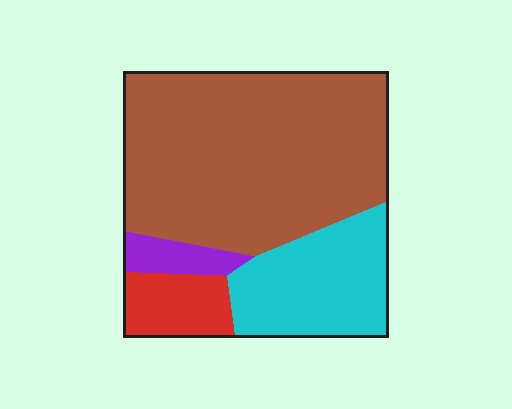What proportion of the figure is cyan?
Cyan covers 23% of the figure.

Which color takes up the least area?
Purple, at roughly 5%.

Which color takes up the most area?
Brown, at roughly 60%.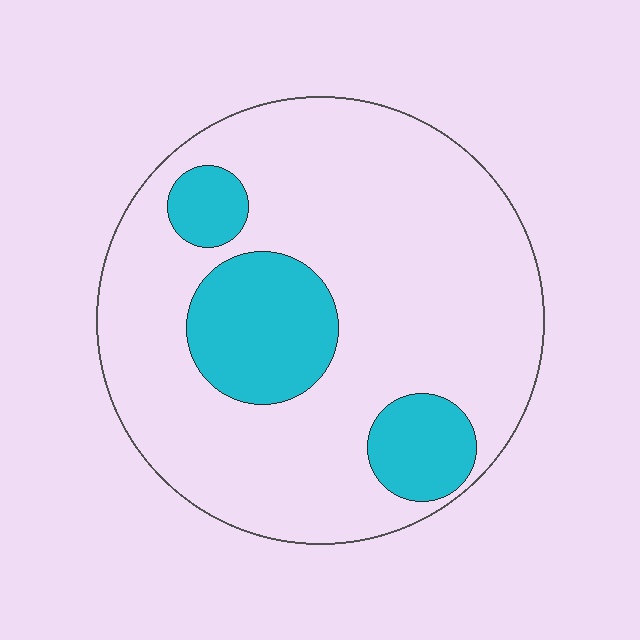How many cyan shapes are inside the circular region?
3.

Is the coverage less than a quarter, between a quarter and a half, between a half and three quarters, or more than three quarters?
Less than a quarter.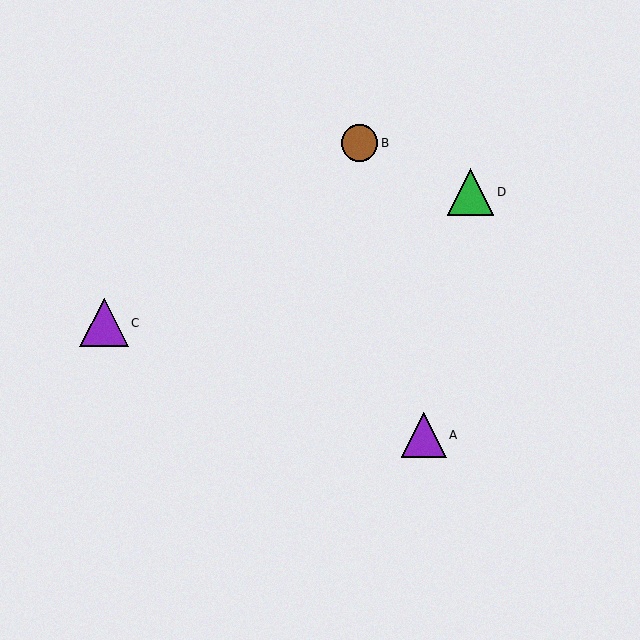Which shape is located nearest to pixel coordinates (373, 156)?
The brown circle (labeled B) at (360, 143) is nearest to that location.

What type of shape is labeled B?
Shape B is a brown circle.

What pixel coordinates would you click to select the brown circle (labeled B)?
Click at (360, 143) to select the brown circle B.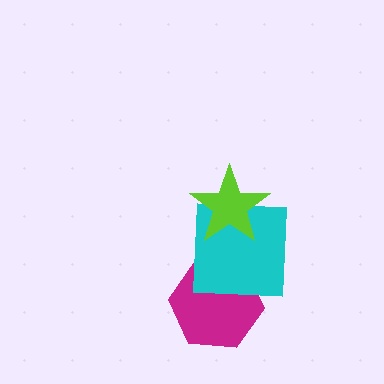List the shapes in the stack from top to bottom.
From top to bottom: the lime star, the cyan square, the magenta hexagon.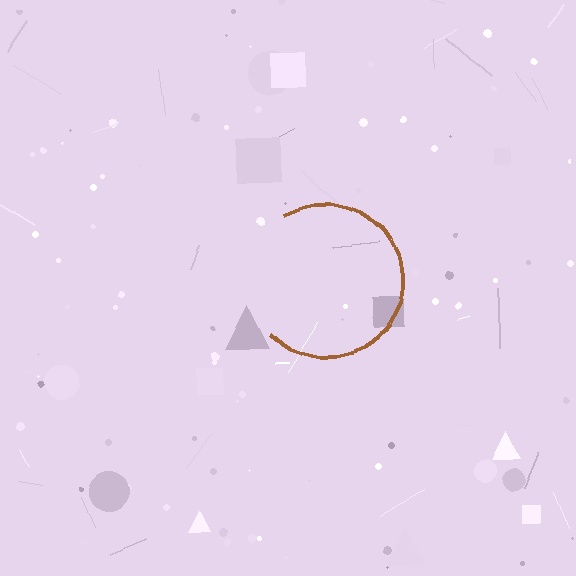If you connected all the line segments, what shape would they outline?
They would outline a circle.